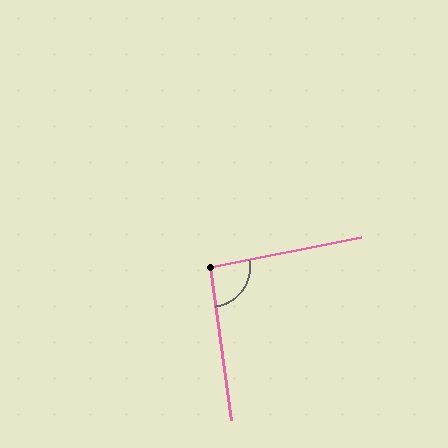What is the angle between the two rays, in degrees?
Approximately 93 degrees.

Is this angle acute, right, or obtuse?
It is approximately a right angle.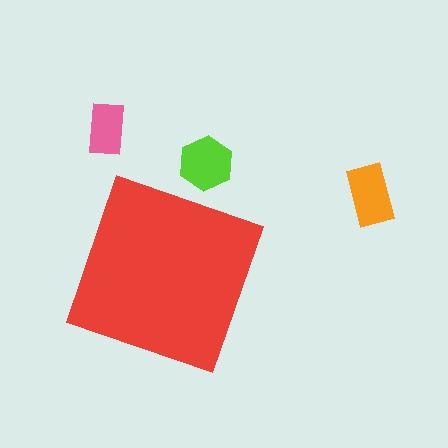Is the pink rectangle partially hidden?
No, the pink rectangle is fully visible.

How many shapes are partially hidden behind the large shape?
0 shapes are partially hidden.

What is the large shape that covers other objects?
A red square.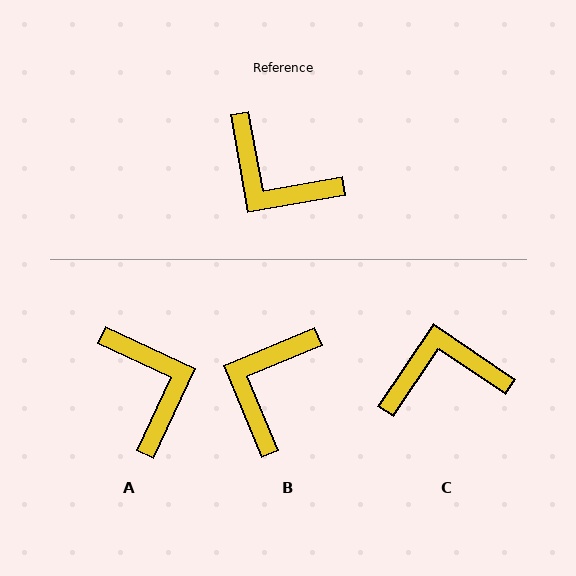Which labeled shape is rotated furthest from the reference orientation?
A, about 145 degrees away.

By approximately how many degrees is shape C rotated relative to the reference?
Approximately 134 degrees clockwise.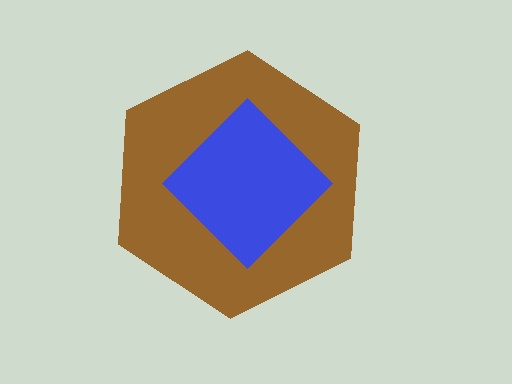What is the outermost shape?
The brown hexagon.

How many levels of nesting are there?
2.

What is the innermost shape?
The blue diamond.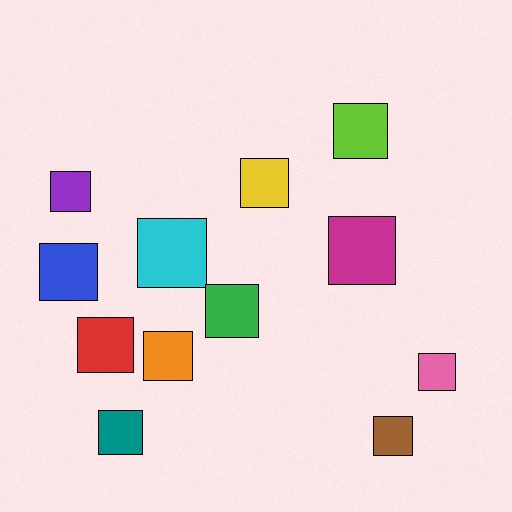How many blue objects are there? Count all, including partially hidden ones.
There is 1 blue object.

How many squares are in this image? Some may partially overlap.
There are 12 squares.